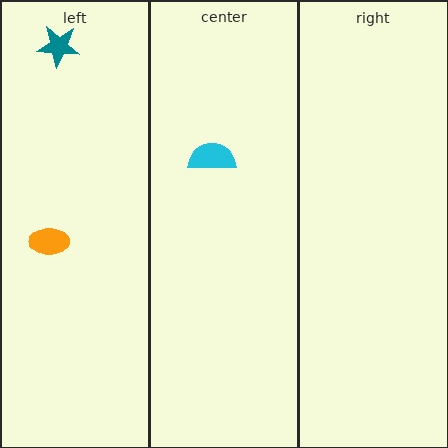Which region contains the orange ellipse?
The left region.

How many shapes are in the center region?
1.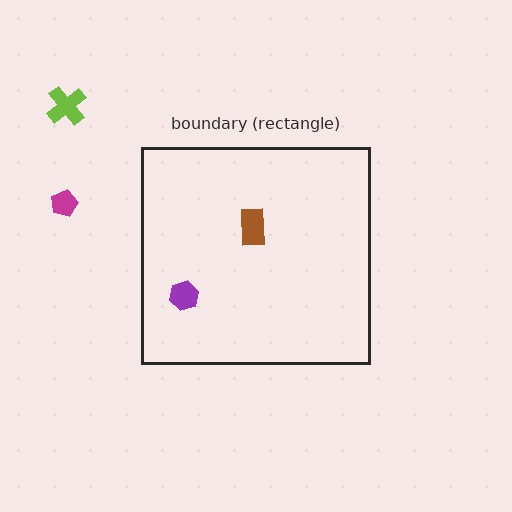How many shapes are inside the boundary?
2 inside, 2 outside.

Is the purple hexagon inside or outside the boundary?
Inside.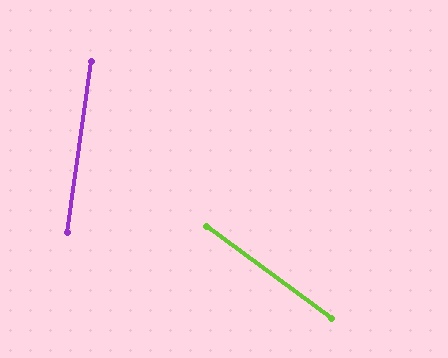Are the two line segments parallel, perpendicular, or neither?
Neither parallel nor perpendicular — they differ by about 62°.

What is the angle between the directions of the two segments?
Approximately 62 degrees.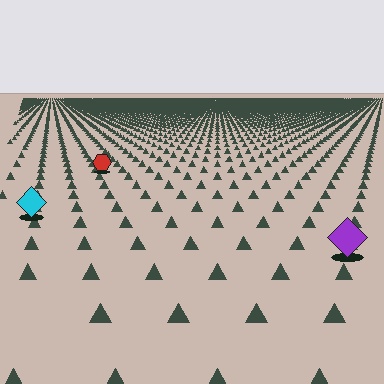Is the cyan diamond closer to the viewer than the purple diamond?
No. The purple diamond is closer — you can tell from the texture gradient: the ground texture is coarser near it.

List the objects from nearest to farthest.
From nearest to farthest: the purple diamond, the cyan diamond, the red hexagon.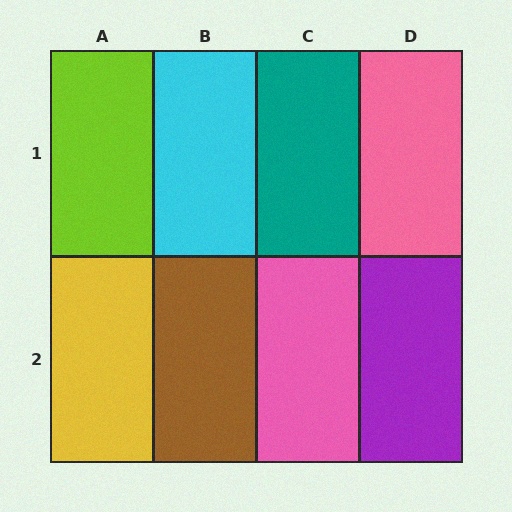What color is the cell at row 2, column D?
Purple.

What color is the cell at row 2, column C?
Pink.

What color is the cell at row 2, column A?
Yellow.